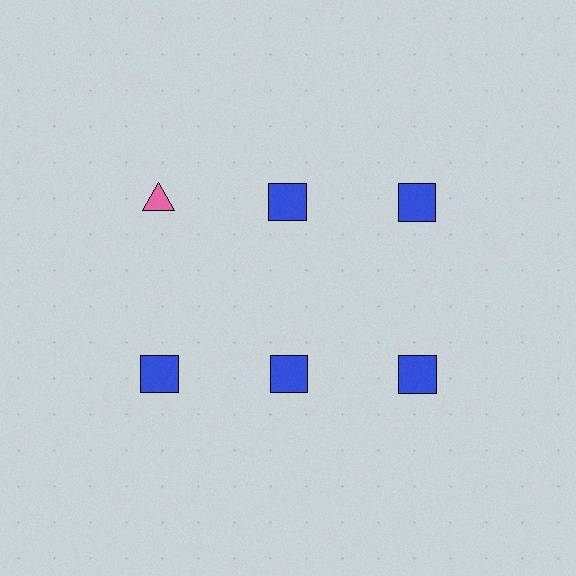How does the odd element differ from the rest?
It differs in both color (pink instead of blue) and shape (triangle instead of square).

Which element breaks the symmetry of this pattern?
The pink triangle in the top row, leftmost column breaks the symmetry. All other shapes are blue squares.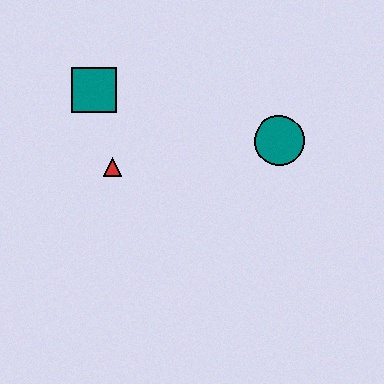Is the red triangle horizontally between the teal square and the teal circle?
Yes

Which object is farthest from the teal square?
The teal circle is farthest from the teal square.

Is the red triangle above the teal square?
No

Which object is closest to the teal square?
The red triangle is closest to the teal square.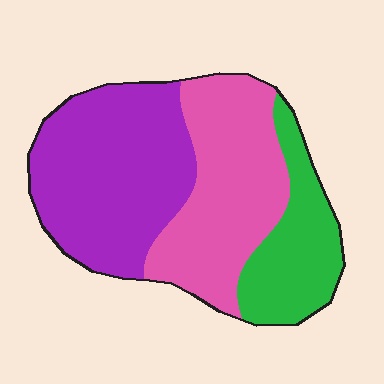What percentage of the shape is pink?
Pink covers 36% of the shape.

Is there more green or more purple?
Purple.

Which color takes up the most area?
Purple, at roughly 45%.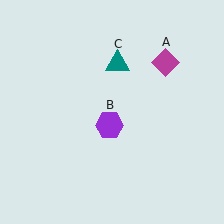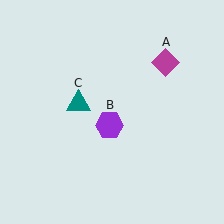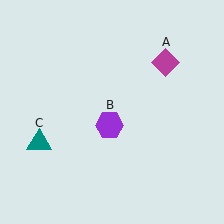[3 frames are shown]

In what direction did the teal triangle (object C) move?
The teal triangle (object C) moved down and to the left.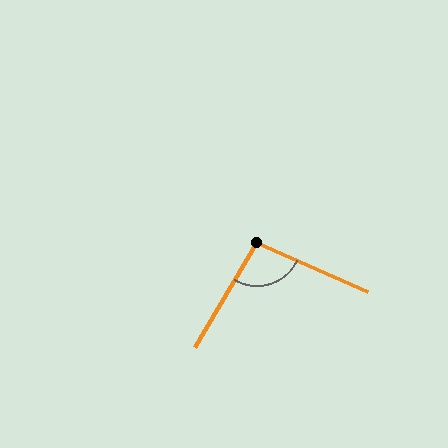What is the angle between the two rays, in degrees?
Approximately 97 degrees.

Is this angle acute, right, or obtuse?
It is obtuse.